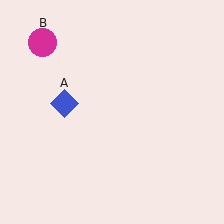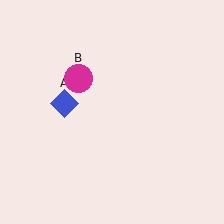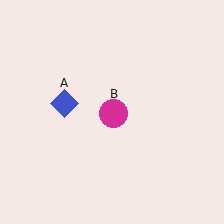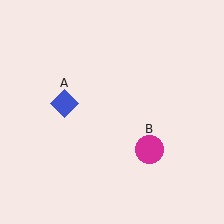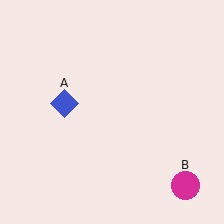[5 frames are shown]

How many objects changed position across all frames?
1 object changed position: magenta circle (object B).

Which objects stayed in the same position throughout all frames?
Blue diamond (object A) remained stationary.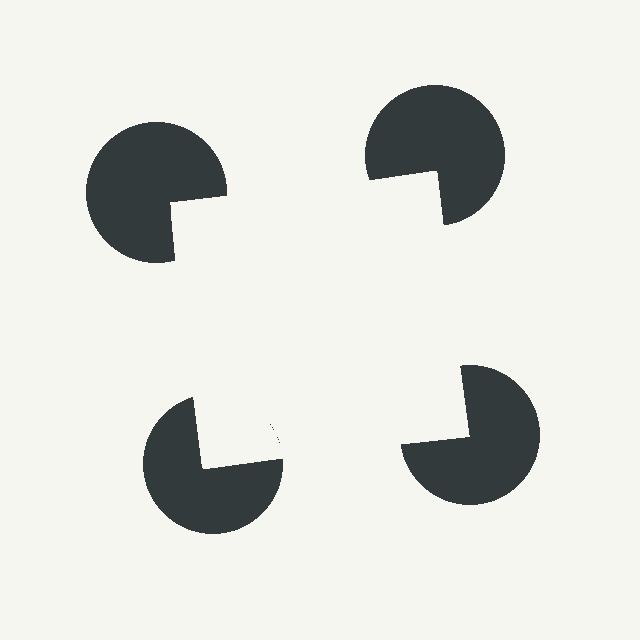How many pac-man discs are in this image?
There are 4 — one at each vertex of the illusory square.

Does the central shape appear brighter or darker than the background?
It typically appears slightly brighter than the background, even though no actual brightness change is drawn.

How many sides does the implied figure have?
4 sides.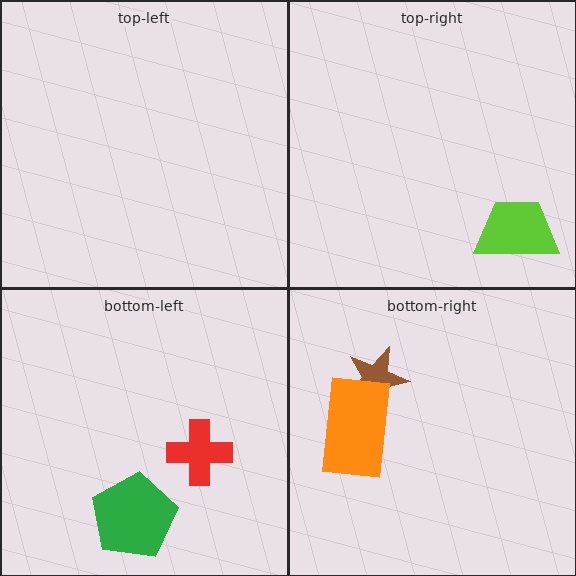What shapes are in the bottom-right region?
The brown star, the orange rectangle.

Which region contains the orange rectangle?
The bottom-right region.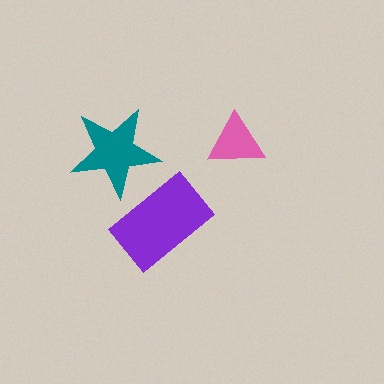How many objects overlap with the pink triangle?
0 objects overlap with the pink triangle.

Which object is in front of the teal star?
The purple rectangle is in front of the teal star.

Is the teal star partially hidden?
Yes, it is partially covered by another shape.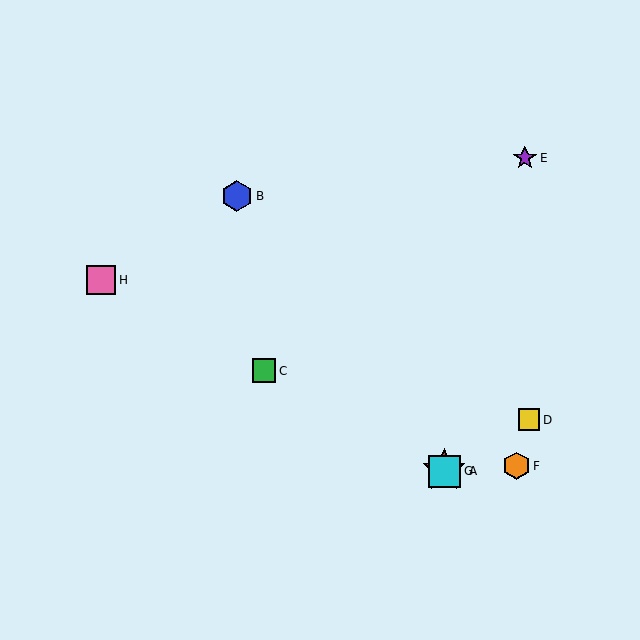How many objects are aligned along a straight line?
4 objects (A, C, G, H) are aligned along a straight line.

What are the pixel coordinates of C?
Object C is at (264, 371).